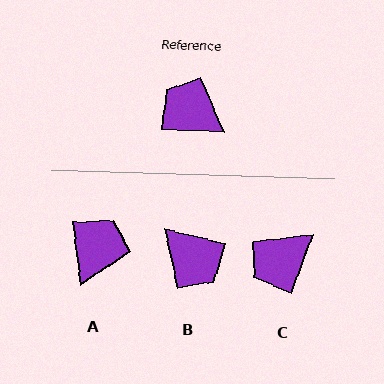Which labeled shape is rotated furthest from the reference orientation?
B, about 170 degrees away.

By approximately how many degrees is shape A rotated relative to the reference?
Approximately 80 degrees clockwise.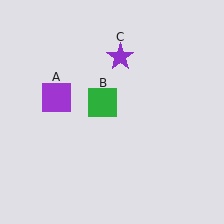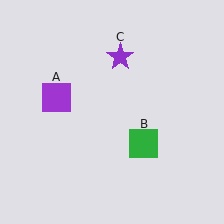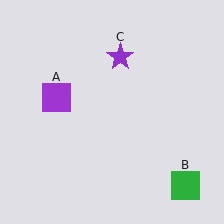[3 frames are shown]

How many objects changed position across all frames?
1 object changed position: green square (object B).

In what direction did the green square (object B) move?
The green square (object B) moved down and to the right.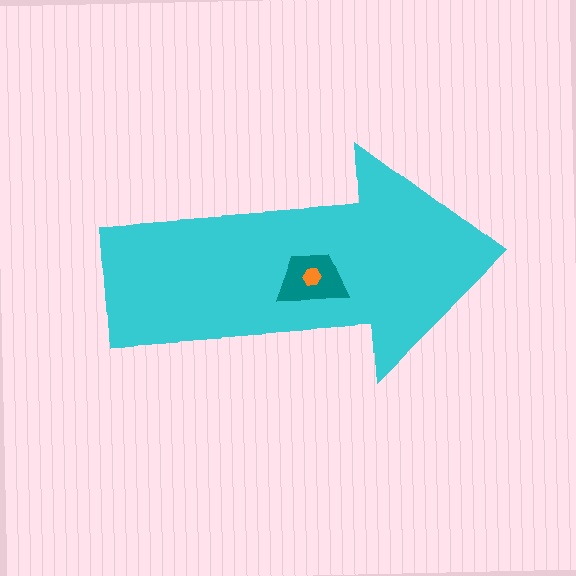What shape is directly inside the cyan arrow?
The teal trapezoid.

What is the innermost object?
The orange hexagon.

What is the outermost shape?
The cyan arrow.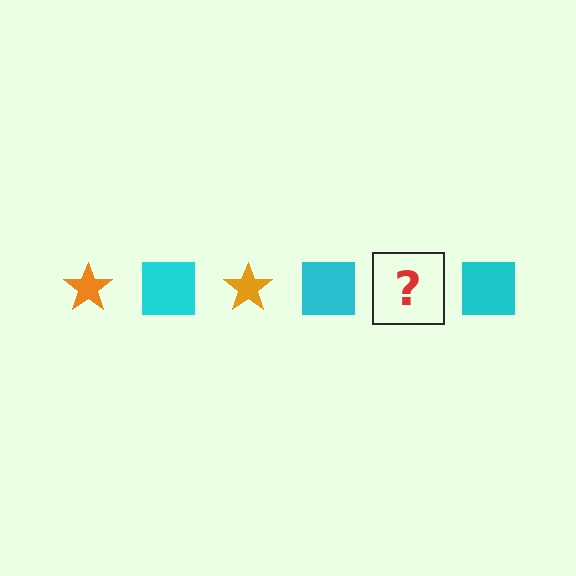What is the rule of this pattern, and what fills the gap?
The rule is that the pattern alternates between orange star and cyan square. The gap should be filled with an orange star.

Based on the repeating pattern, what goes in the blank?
The blank should be an orange star.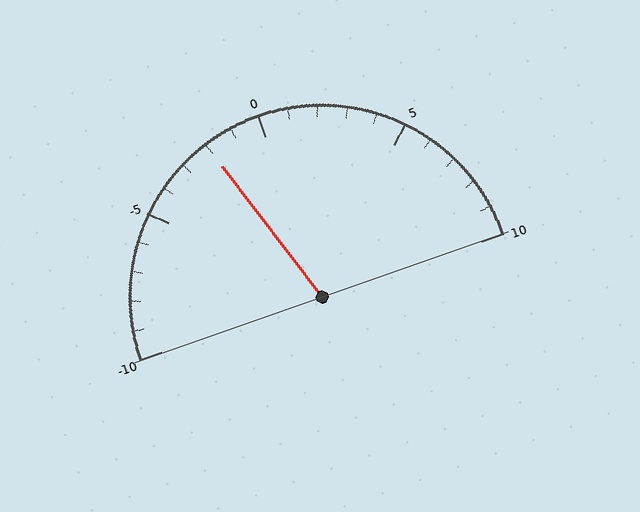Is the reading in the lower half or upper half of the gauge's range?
The reading is in the lower half of the range (-10 to 10).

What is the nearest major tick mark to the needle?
The nearest major tick mark is 0.